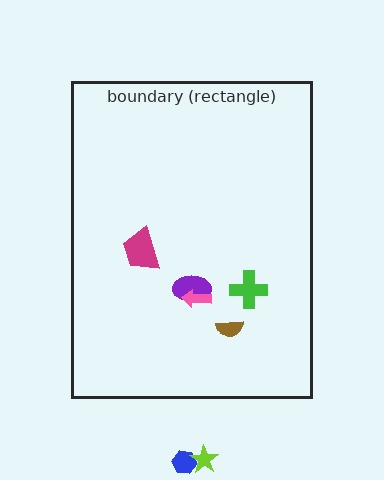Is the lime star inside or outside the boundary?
Outside.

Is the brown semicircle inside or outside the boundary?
Inside.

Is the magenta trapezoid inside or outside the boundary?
Inside.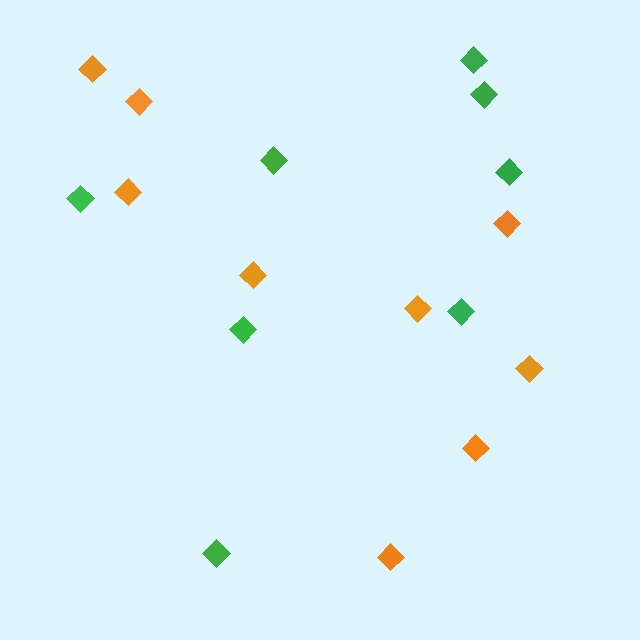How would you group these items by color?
There are 2 groups: one group of orange diamonds (9) and one group of green diamonds (8).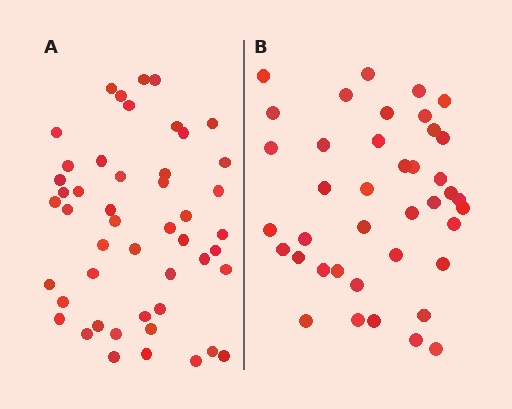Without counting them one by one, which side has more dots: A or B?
Region A (the left region) has more dots.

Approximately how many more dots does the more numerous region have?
Region A has roughly 8 or so more dots than region B.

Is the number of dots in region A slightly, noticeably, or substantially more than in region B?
Region A has only slightly more — the two regions are fairly close. The ratio is roughly 1.2 to 1.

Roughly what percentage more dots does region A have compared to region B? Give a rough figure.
About 20% more.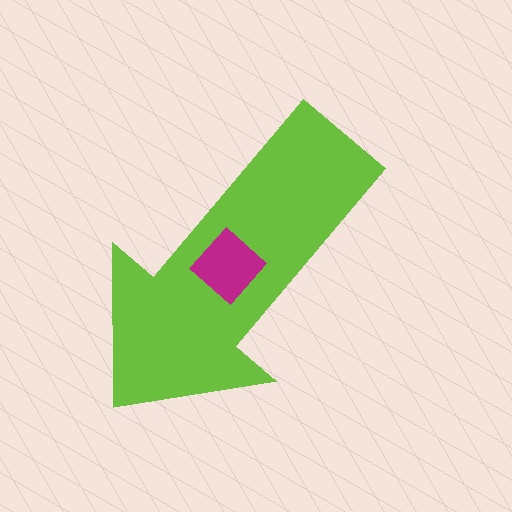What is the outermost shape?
The lime arrow.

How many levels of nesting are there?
2.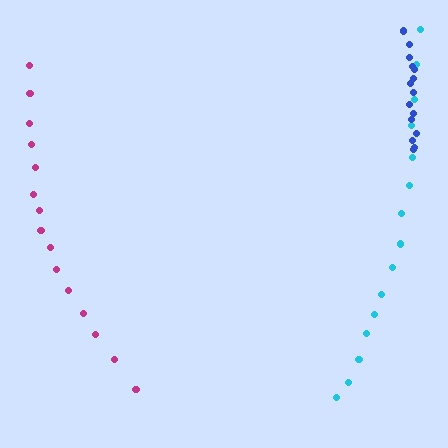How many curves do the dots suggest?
There are 3 distinct paths.